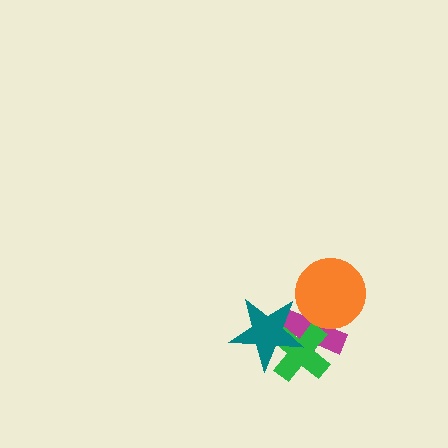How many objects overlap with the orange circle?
1 object overlaps with the orange circle.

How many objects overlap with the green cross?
2 objects overlap with the green cross.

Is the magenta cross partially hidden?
Yes, it is partially covered by another shape.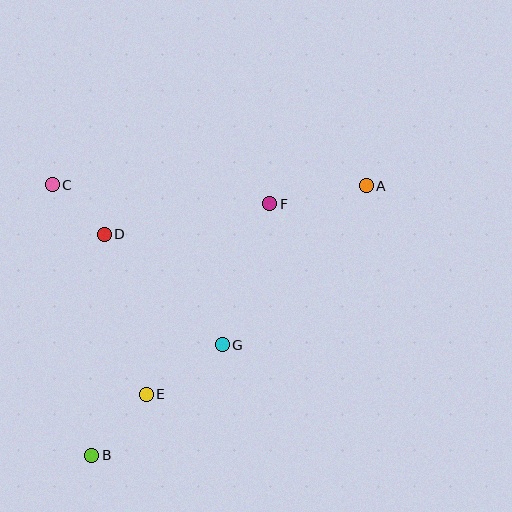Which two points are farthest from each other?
Points A and B are farthest from each other.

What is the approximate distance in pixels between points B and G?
The distance between B and G is approximately 171 pixels.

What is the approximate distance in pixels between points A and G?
The distance between A and G is approximately 214 pixels.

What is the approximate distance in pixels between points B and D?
The distance between B and D is approximately 222 pixels.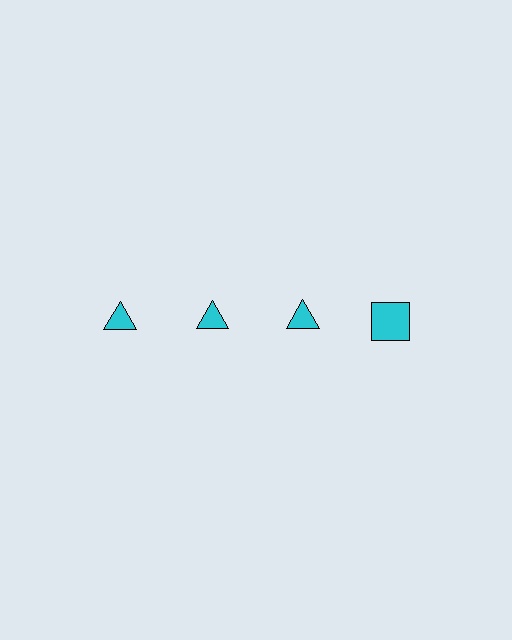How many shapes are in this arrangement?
There are 4 shapes arranged in a grid pattern.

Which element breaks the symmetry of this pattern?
The cyan square in the top row, second from right column breaks the symmetry. All other shapes are cyan triangles.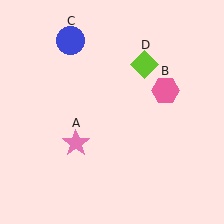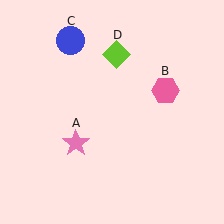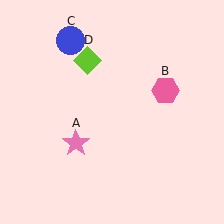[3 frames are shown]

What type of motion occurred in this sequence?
The lime diamond (object D) rotated counterclockwise around the center of the scene.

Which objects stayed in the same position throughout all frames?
Pink star (object A) and pink hexagon (object B) and blue circle (object C) remained stationary.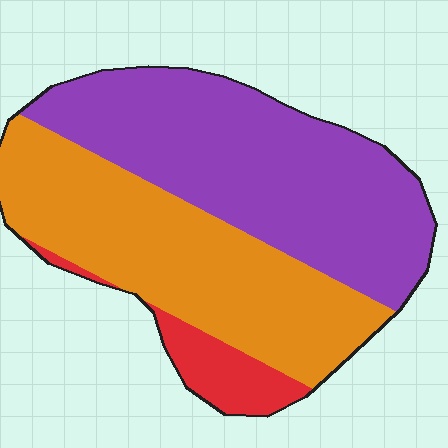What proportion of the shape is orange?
Orange covers around 45% of the shape.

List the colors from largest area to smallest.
From largest to smallest: purple, orange, red.